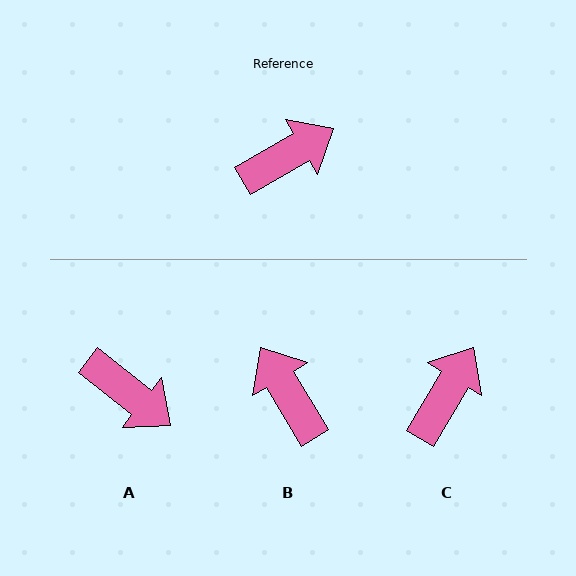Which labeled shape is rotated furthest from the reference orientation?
B, about 91 degrees away.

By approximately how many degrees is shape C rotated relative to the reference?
Approximately 29 degrees counter-clockwise.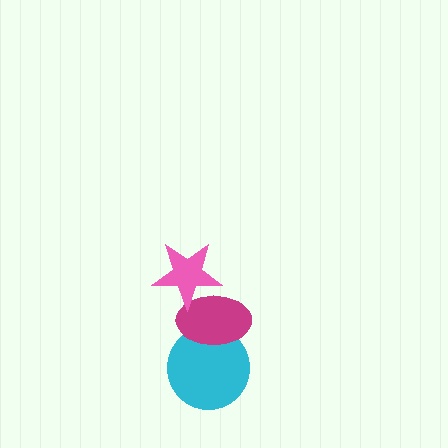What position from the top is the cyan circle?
The cyan circle is 3rd from the top.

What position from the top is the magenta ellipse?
The magenta ellipse is 2nd from the top.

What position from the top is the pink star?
The pink star is 1st from the top.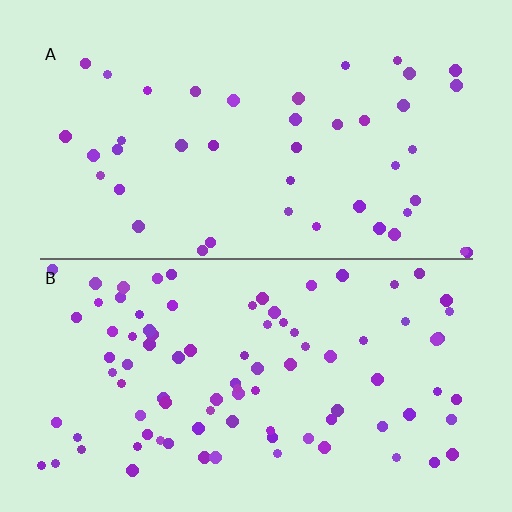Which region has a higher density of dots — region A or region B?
B (the bottom).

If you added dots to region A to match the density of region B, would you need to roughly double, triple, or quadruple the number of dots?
Approximately double.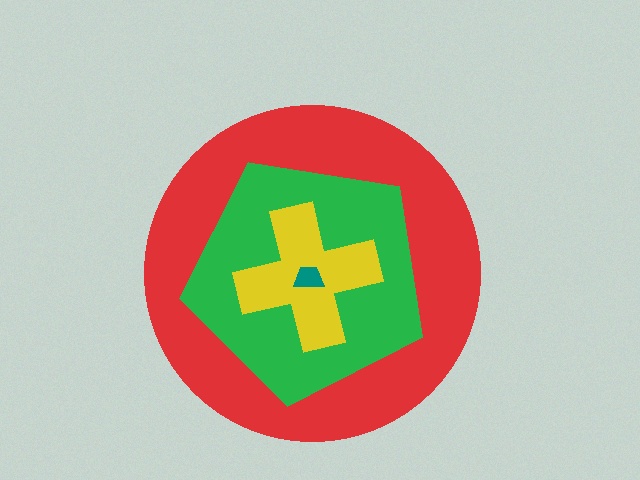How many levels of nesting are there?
4.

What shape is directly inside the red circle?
The green pentagon.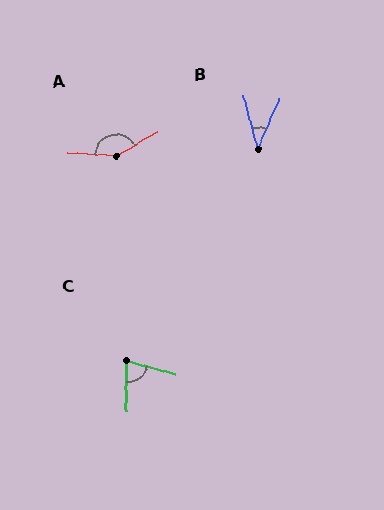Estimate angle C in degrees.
Approximately 74 degrees.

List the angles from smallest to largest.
B (38°), C (74°), A (146°).